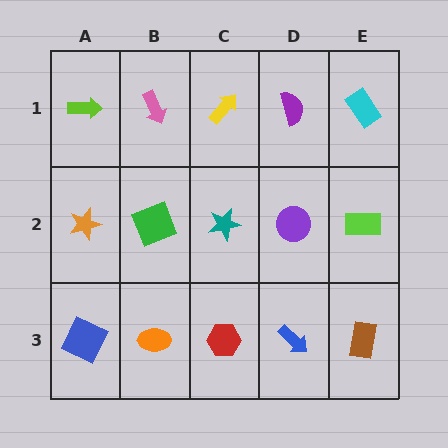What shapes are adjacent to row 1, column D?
A purple circle (row 2, column D), a yellow arrow (row 1, column C), a cyan rectangle (row 1, column E).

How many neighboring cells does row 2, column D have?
4.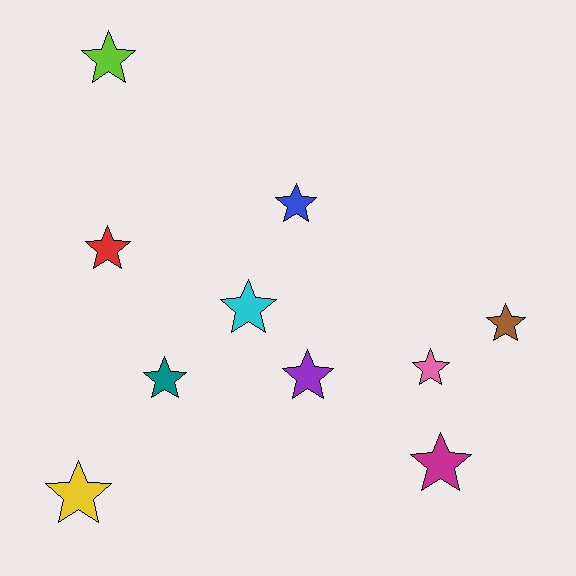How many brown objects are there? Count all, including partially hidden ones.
There is 1 brown object.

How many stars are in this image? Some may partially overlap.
There are 10 stars.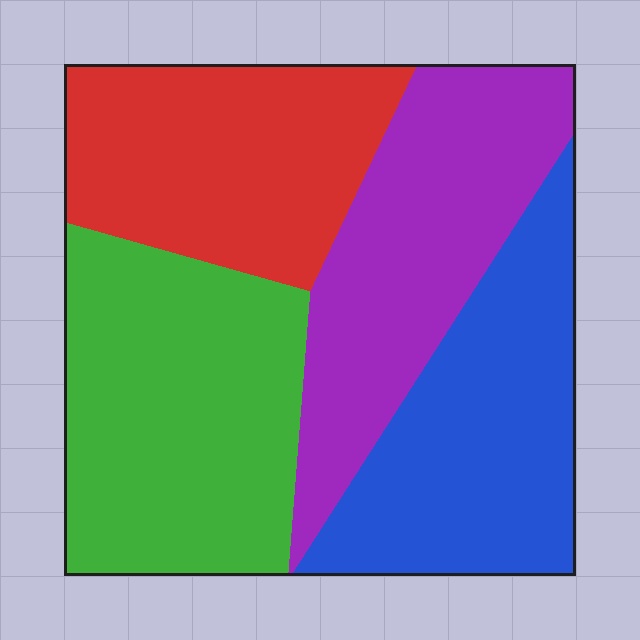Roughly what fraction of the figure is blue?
Blue takes up about one quarter (1/4) of the figure.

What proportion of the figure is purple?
Purple takes up less than a quarter of the figure.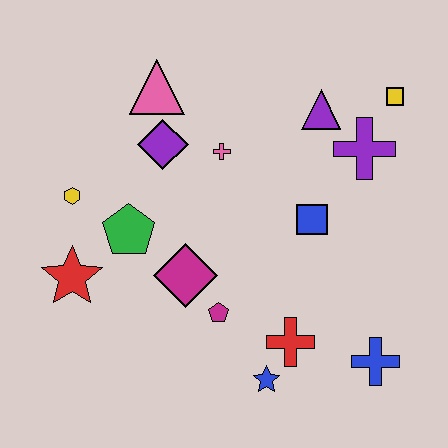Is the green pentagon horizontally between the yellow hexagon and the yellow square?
Yes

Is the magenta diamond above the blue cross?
Yes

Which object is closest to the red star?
The green pentagon is closest to the red star.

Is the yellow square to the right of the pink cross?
Yes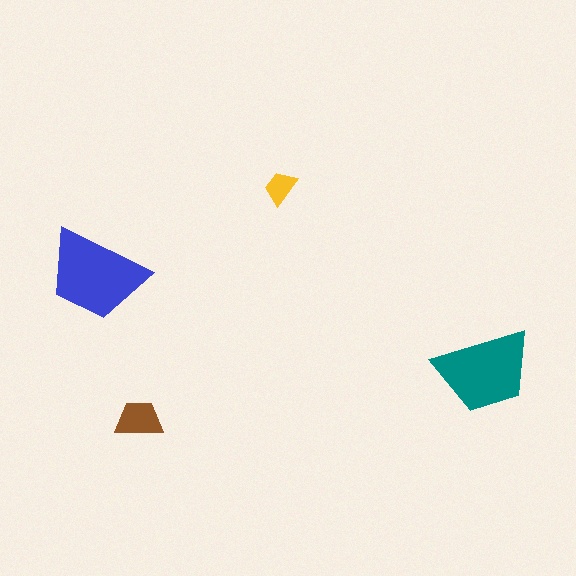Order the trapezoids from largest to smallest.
the blue one, the teal one, the brown one, the yellow one.